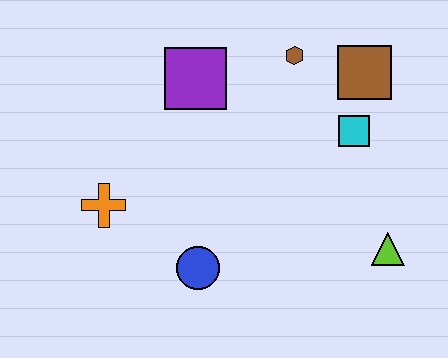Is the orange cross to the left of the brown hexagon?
Yes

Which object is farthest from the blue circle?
The brown square is farthest from the blue circle.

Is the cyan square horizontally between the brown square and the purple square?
Yes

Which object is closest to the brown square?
The cyan square is closest to the brown square.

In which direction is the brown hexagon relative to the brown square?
The brown hexagon is to the left of the brown square.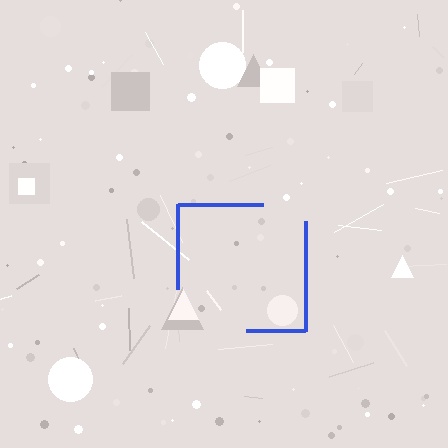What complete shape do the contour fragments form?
The contour fragments form a square.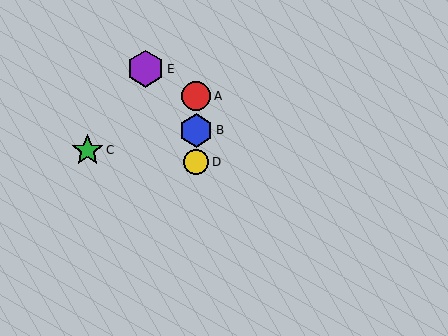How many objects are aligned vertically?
3 objects (A, B, D) are aligned vertically.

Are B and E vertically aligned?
No, B is at x≈196 and E is at x≈145.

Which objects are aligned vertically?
Objects A, B, D are aligned vertically.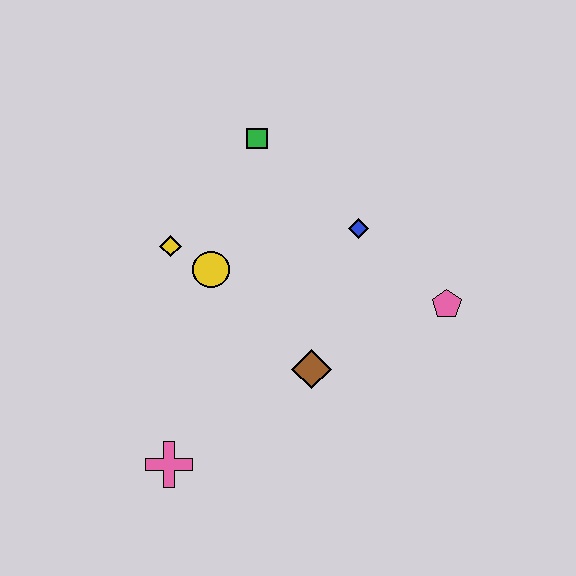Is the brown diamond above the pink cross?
Yes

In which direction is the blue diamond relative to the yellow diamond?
The blue diamond is to the right of the yellow diamond.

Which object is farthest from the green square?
The pink cross is farthest from the green square.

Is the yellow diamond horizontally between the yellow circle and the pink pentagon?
No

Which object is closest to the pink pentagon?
The blue diamond is closest to the pink pentagon.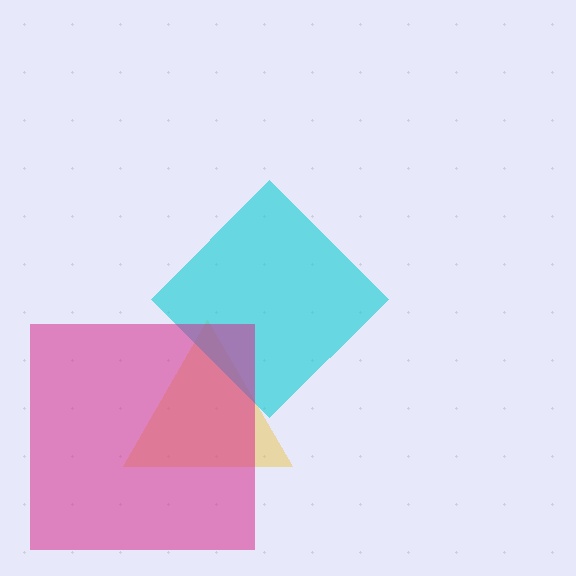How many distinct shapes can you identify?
There are 3 distinct shapes: a yellow triangle, a cyan diamond, a magenta square.